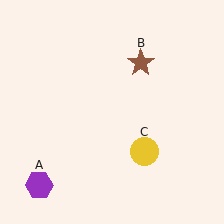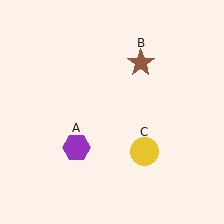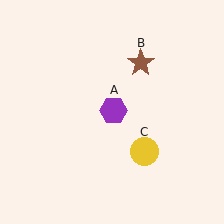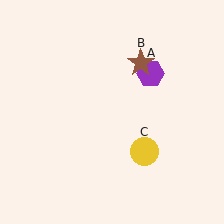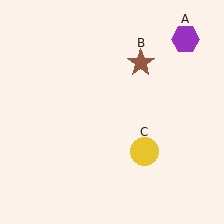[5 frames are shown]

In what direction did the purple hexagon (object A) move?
The purple hexagon (object A) moved up and to the right.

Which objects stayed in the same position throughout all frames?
Brown star (object B) and yellow circle (object C) remained stationary.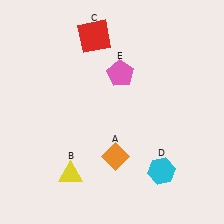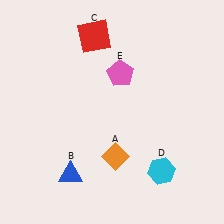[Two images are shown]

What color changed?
The triangle (B) changed from yellow in Image 1 to blue in Image 2.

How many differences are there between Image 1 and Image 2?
There is 1 difference between the two images.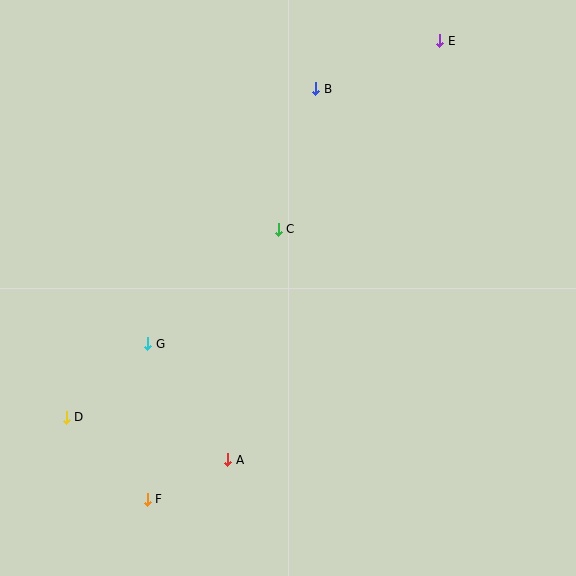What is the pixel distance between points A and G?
The distance between A and G is 141 pixels.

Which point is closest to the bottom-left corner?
Point F is closest to the bottom-left corner.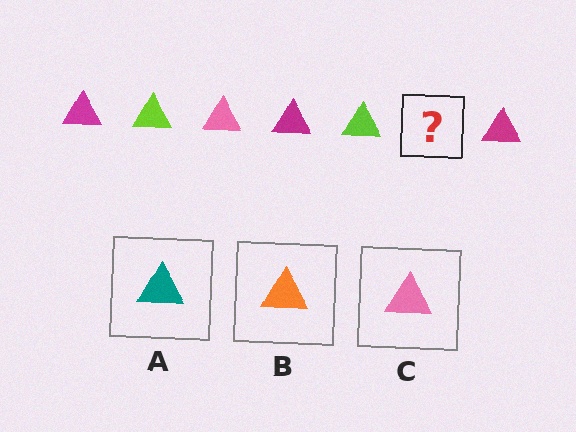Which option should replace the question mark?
Option C.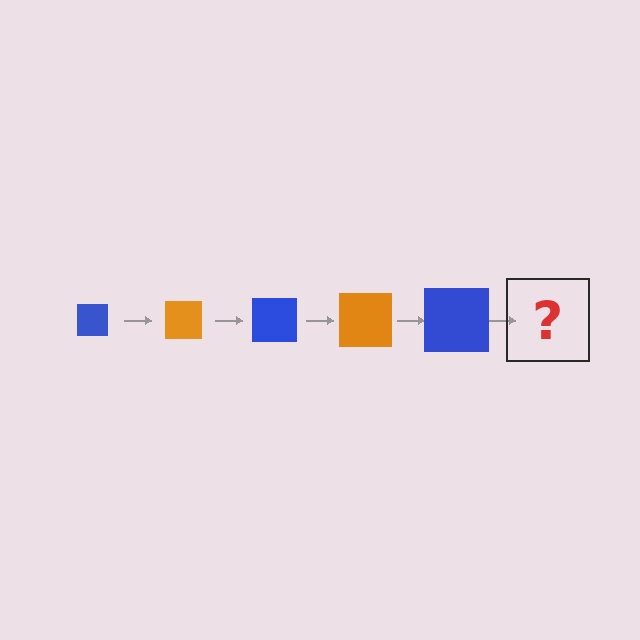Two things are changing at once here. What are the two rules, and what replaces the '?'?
The two rules are that the square grows larger each step and the color cycles through blue and orange. The '?' should be an orange square, larger than the previous one.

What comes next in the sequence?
The next element should be an orange square, larger than the previous one.